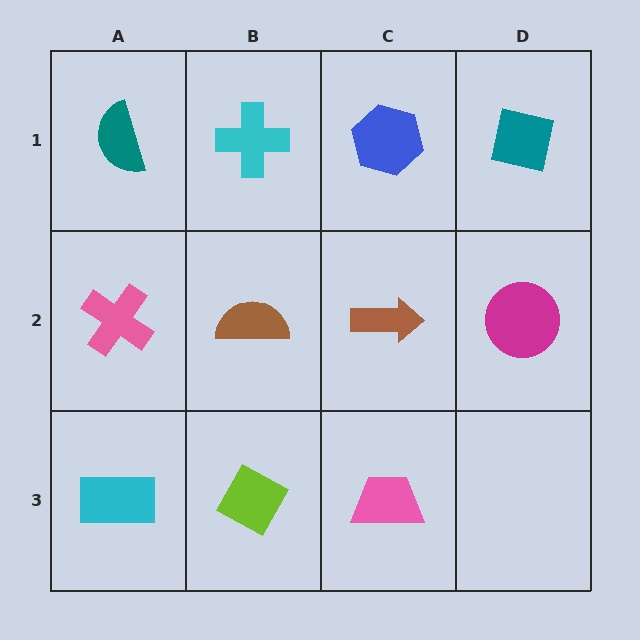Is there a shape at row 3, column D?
No, that cell is empty.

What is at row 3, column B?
A lime diamond.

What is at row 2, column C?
A brown arrow.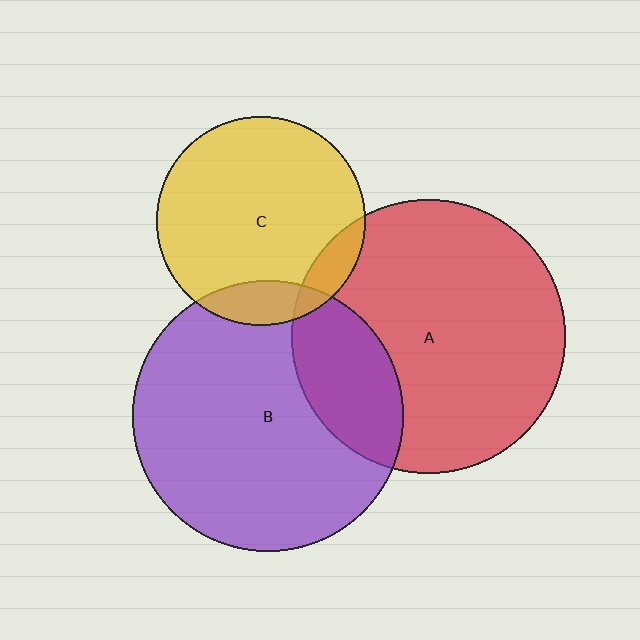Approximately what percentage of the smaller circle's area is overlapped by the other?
Approximately 10%.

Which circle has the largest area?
Circle A (red).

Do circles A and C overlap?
Yes.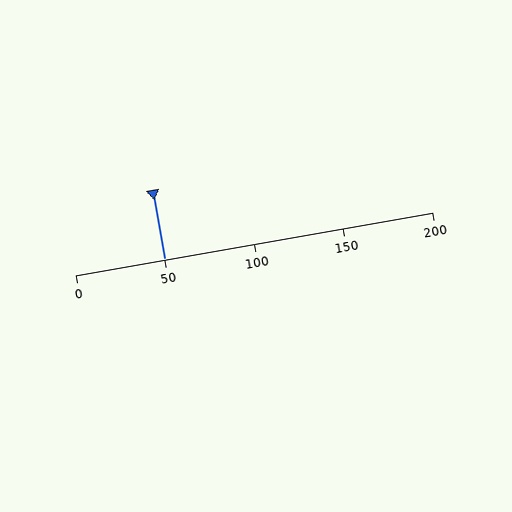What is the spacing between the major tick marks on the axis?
The major ticks are spaced 50 apart.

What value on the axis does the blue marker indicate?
The marker indicates approximately 50.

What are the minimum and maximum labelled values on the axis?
The axis runs from 0 to 200.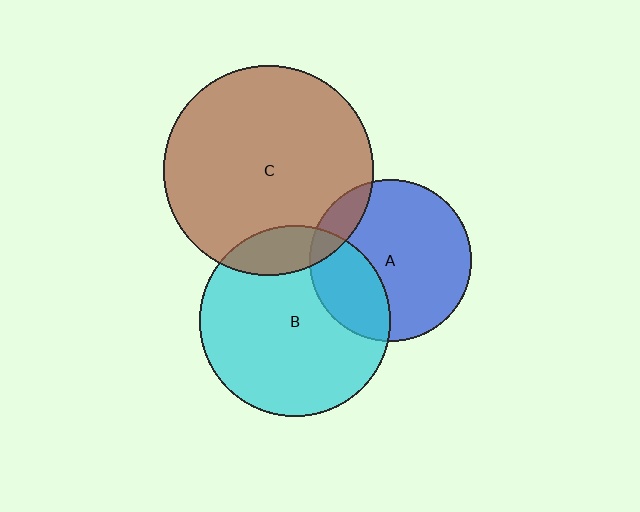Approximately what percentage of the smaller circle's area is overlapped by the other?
Approximately 30%.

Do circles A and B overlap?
Yes.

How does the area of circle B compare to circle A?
Approximately 1.4 times.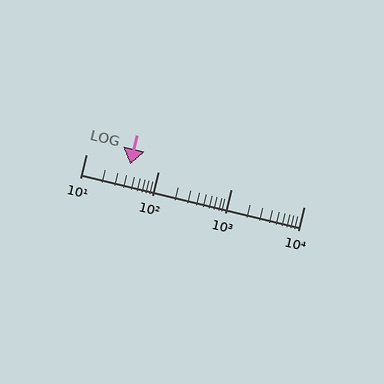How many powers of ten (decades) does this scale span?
The scale spans 3 decades, from 10 to 10000.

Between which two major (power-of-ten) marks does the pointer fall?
The pointer is between 10 and 100.